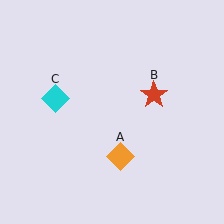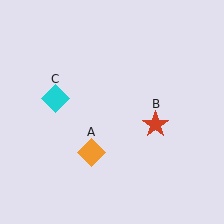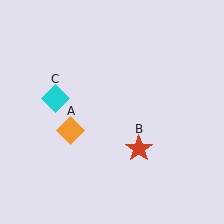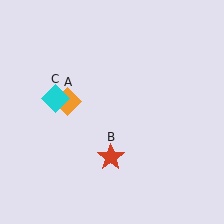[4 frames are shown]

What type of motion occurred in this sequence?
The orange diamond (object A), red star (object B) rotated clockwise around the center of the scene.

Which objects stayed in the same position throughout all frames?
Cyan diamond (object C) remained stationary.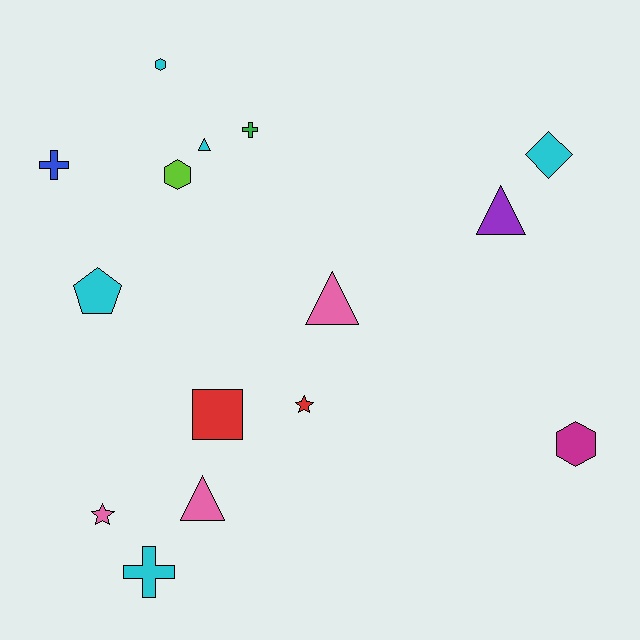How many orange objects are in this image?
There are no orange objects.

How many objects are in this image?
There are 15 objects.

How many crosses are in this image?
There are 3 crosses.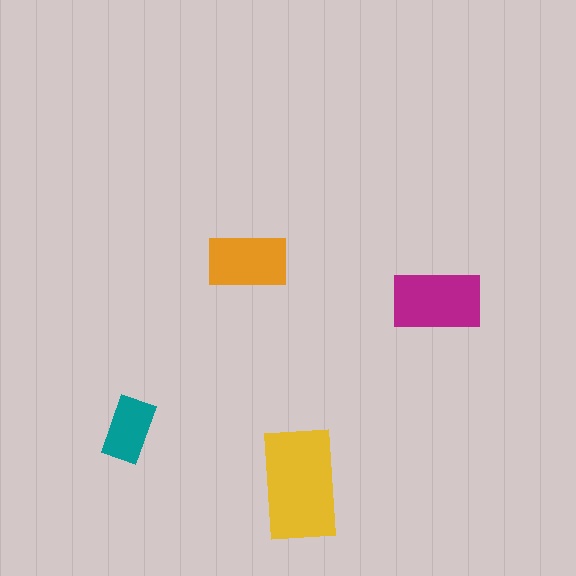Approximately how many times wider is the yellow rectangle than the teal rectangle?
About 1.5 times wider.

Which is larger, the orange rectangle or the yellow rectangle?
The yellow one.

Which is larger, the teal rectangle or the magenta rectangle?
The magenta one.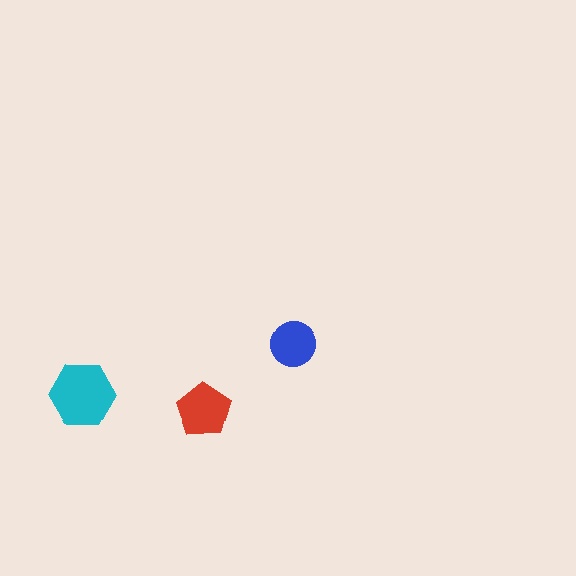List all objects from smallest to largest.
The blue circle, the red pentagon, the cyan hexagon.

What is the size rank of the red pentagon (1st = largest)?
2nd.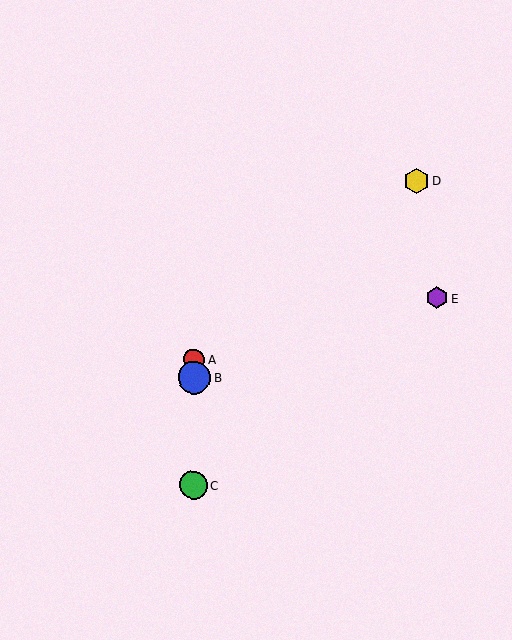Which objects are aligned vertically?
Objects A, B, C are aligned vertically.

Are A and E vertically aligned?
No, A is at x≈194 and E is at x≈437.